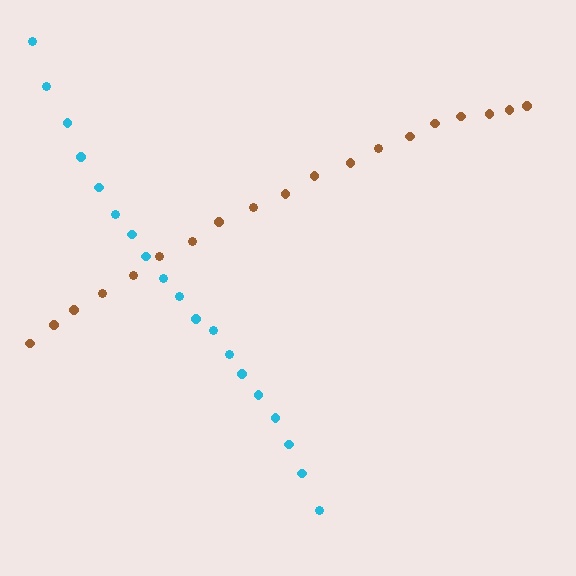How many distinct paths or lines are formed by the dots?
There are 2 distinct paths.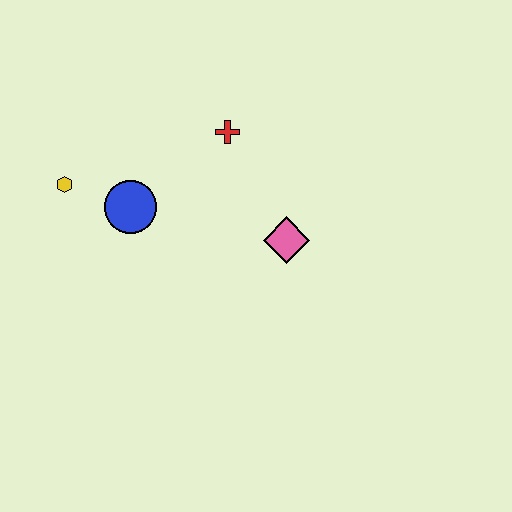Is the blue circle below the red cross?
Yes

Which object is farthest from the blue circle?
The pink diamond is farthest from the blue circle.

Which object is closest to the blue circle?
The yellow hexagon is closest to the blue circle.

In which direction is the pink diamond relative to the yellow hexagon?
The pink diamond is to the right of the yellow hexagon.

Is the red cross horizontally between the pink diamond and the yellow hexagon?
Yes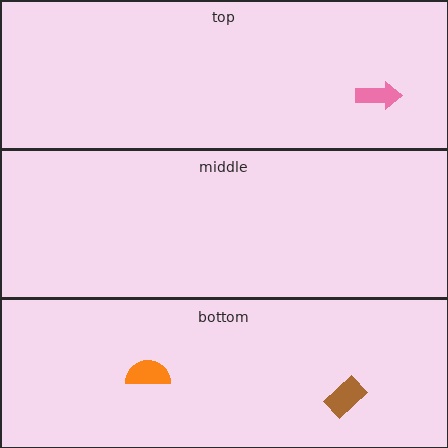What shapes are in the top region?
The pink arrow.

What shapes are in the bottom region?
The orange semicircle, the brown rectangle.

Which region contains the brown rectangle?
The bottom region.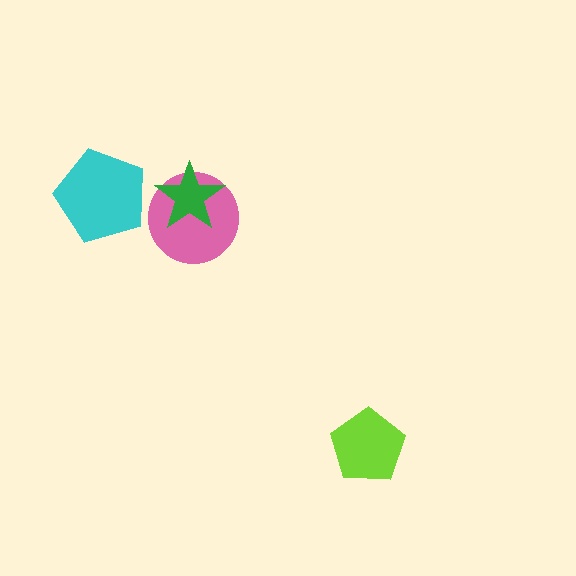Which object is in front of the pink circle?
The green star is in front of the pink circle.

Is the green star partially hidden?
No, no other shape covers it.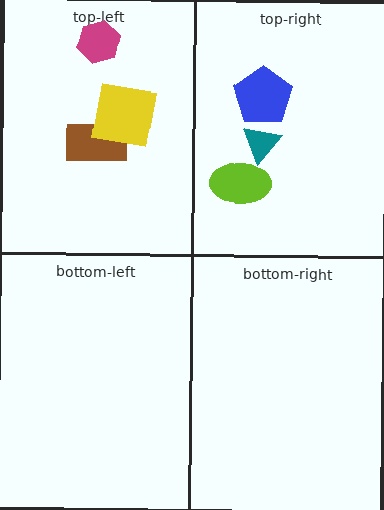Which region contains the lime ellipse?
The top-right region.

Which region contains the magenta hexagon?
The top-left region.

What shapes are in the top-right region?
The teal triangle, the lime ellipse, the blue pentagon.